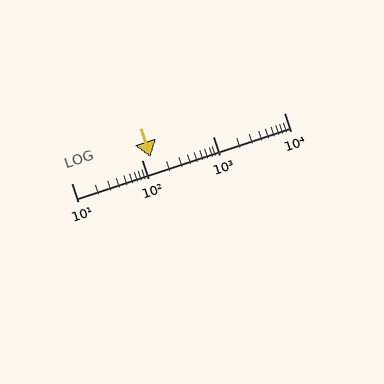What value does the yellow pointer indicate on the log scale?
The pointer indicates approximately 130.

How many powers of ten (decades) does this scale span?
The scale spans 3 decades, from 10 to 10000.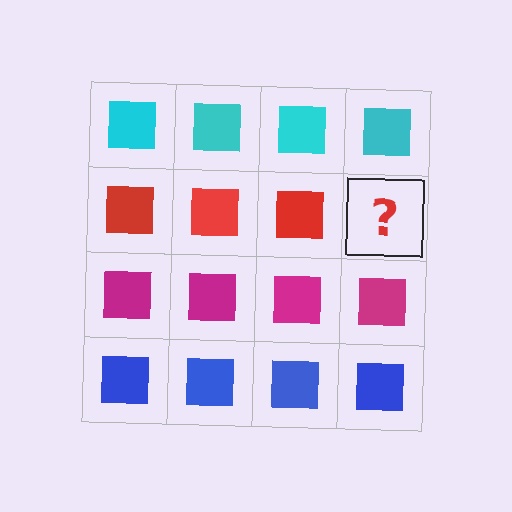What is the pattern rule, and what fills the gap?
The rule is that each row has a consistent color. The gap should be filled with a red square.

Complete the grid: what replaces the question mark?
The question mark should be replaced with a red square.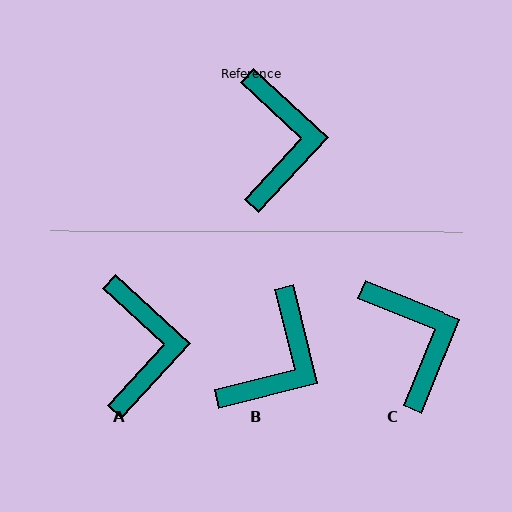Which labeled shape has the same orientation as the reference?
A.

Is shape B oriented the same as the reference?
No, it is off by about 33 degrees.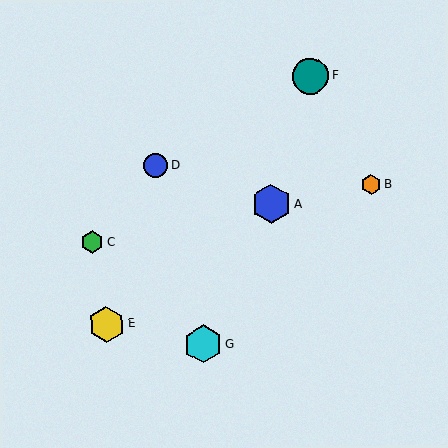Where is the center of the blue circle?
The center of the blue circle is at (156, 165).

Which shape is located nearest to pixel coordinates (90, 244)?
The green hexagon (labeled C) at (92, 242) is nearest to that location.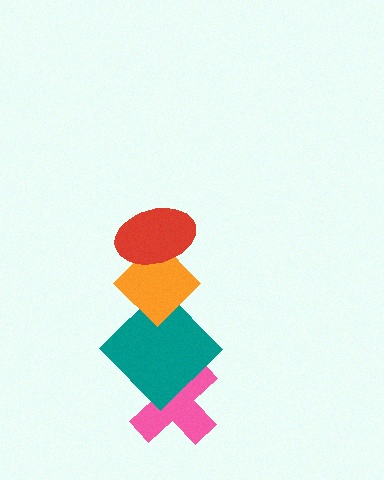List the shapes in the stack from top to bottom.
From top to bottom: the red ellipse, the orange diamond, the teal diamond, the pink cross.